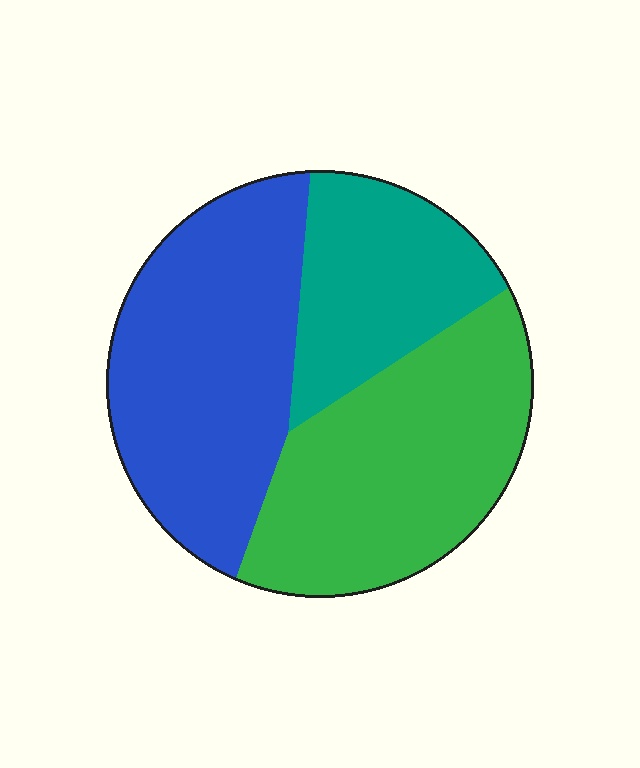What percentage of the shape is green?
Green takes up about three eighths (3/8) of the shape.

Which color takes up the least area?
Teal, at roughly 25%.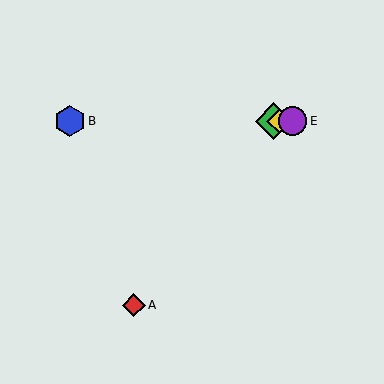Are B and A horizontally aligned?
No, B is at y≈121 and A is at y≈305.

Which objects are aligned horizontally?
Objects B, C, D, E are aligned horizontally.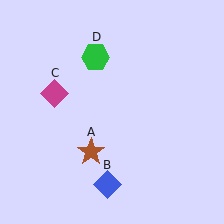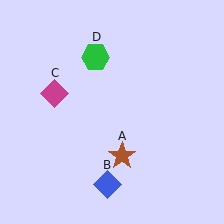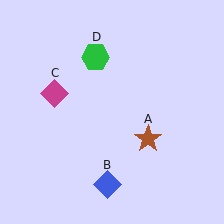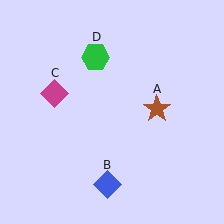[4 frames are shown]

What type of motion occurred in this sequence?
The brown star (object A) rotated counterclockwise around the center of the scene.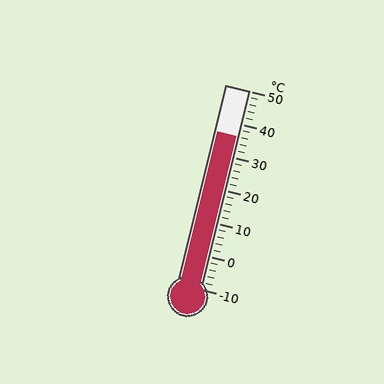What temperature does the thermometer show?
The thermometer shows approximately 36°C.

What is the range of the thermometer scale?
The thermometer scale ranges from -10°C to 50°C.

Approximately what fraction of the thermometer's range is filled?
The thermometer is filled to approximately 75% of its range.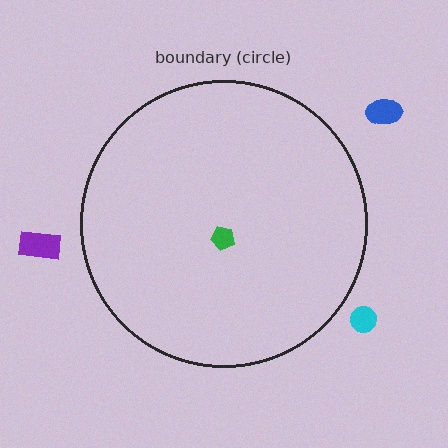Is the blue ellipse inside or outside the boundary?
Outside.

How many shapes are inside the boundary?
1 inside, 3 outside.